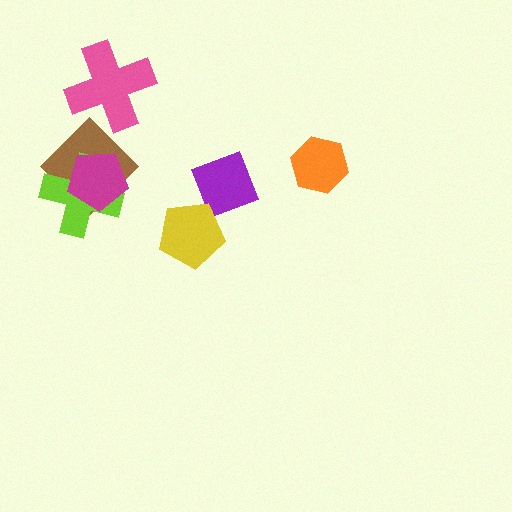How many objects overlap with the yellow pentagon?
1 object overlaps with the yellow pentagon.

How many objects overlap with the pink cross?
1 object overlaps with the pink cross.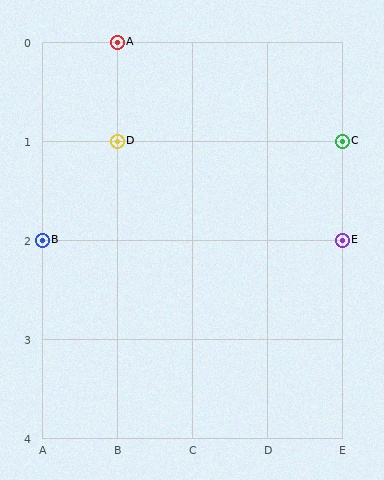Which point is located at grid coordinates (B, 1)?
Point D is at (B, 1).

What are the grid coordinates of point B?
Point B is at grid coordinates (A, 2).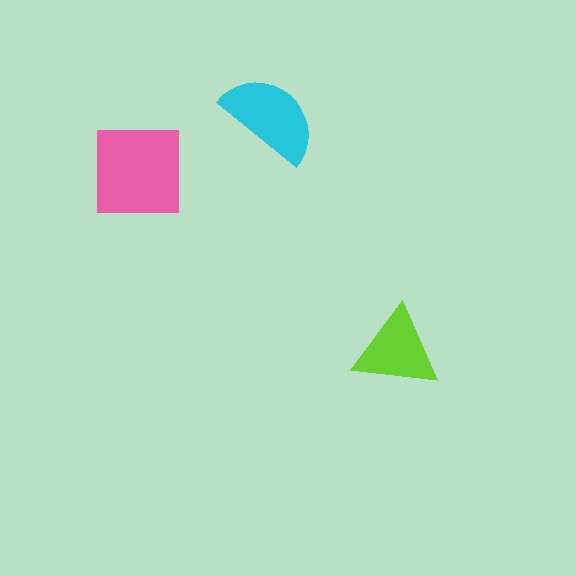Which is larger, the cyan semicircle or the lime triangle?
The cyan semicircle.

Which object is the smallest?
The lime triangle.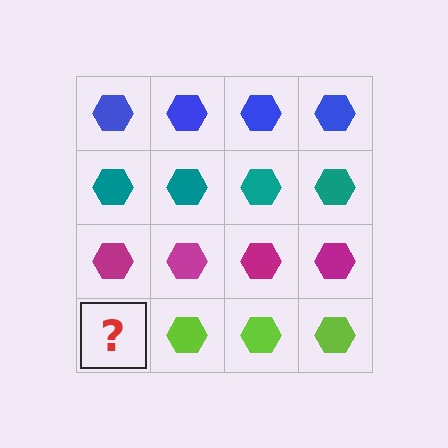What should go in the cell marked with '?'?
The missing cell should contain a lime hexagon.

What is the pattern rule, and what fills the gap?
The rule is that each row has a consistent color. The gap should be filled with a lime hexagon.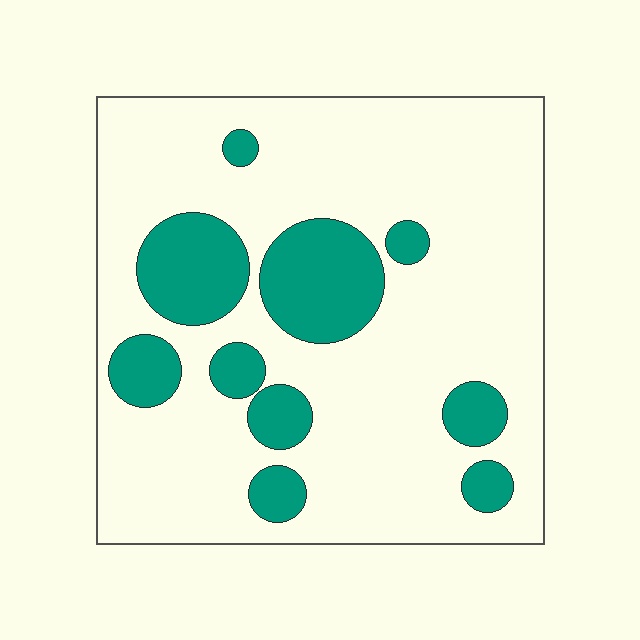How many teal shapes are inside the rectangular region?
10.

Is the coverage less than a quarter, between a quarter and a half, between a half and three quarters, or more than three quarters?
Less than a quarter.